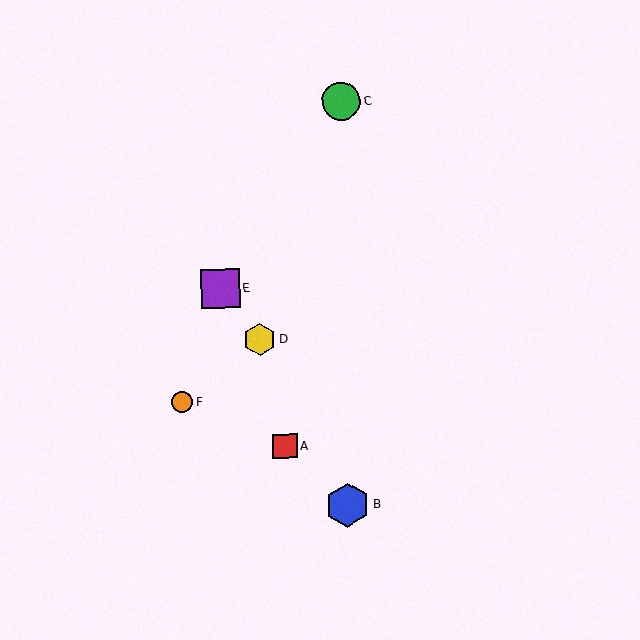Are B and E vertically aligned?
No, B is at x≈348 and E is at x≈220.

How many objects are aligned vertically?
2 objects (B, C) are aligned vertically.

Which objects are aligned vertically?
Objects B, C are aligned vertically.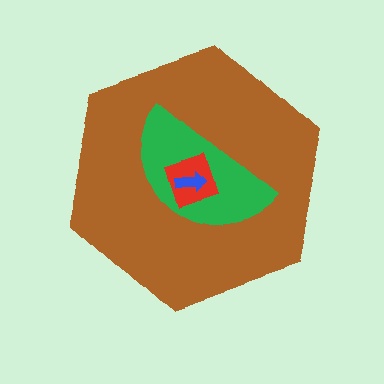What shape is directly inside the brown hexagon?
The green semicircle.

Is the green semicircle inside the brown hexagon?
Yes.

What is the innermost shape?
The blue arrow.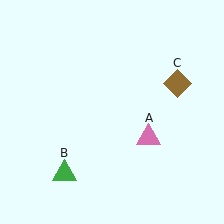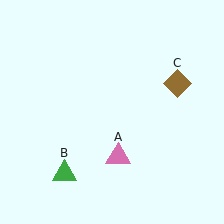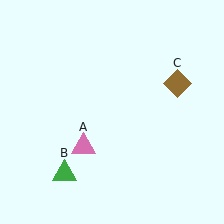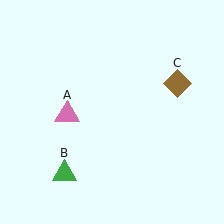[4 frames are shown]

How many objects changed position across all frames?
1 object changed position: pink triangle (object A).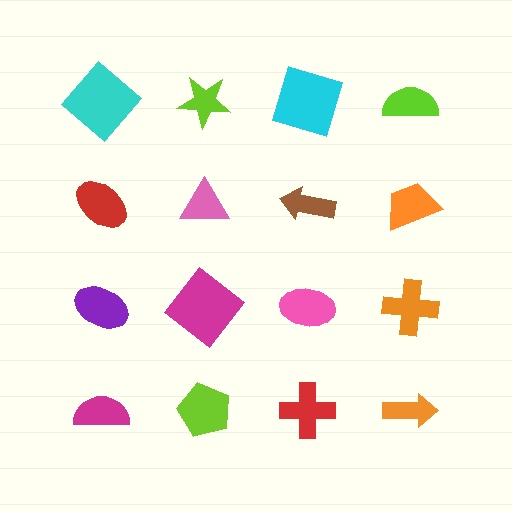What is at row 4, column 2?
A lime pentagon.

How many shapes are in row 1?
4 shapes.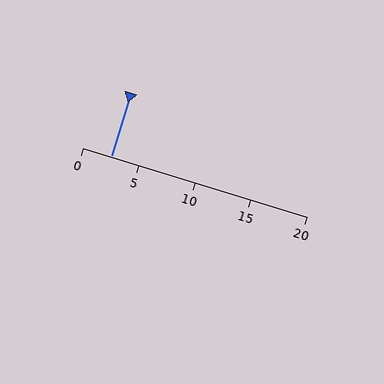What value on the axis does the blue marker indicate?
The marker indicates approximately 2.5.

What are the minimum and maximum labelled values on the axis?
The axis runs from 0 to 20.